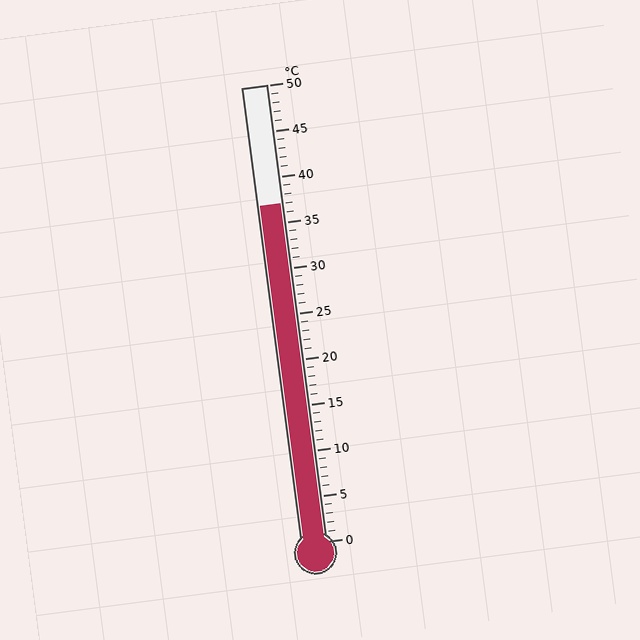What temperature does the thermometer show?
The thermometer shows approximately 37°C.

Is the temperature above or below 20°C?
The temperature is above 20°C.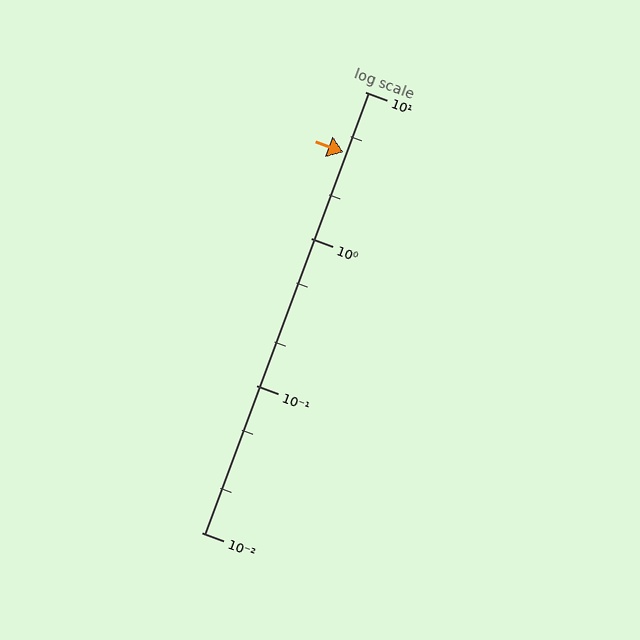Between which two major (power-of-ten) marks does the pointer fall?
The pointer is between 1 and 10.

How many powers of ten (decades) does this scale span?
The scale spans 3 decades, from 0.01 to 10.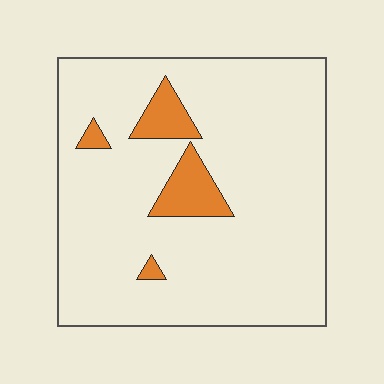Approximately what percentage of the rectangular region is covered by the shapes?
Approximately 10%.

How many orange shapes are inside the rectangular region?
4.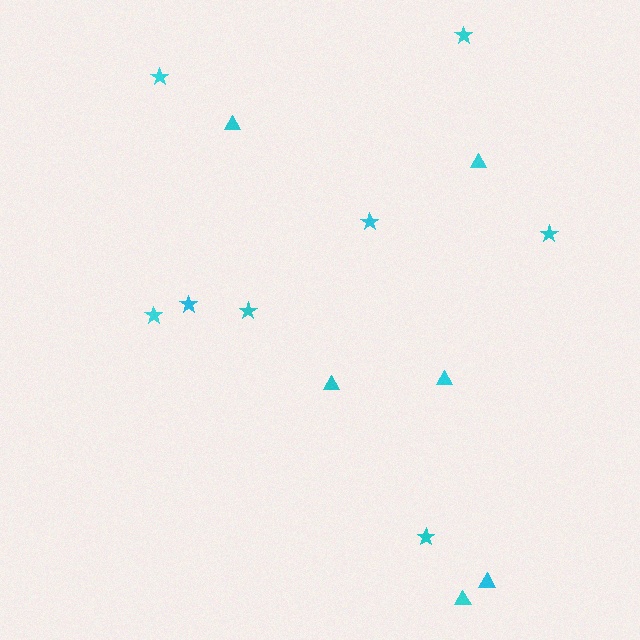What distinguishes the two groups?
There are 2 groups: one group of stars (8) and one group of triangles (6).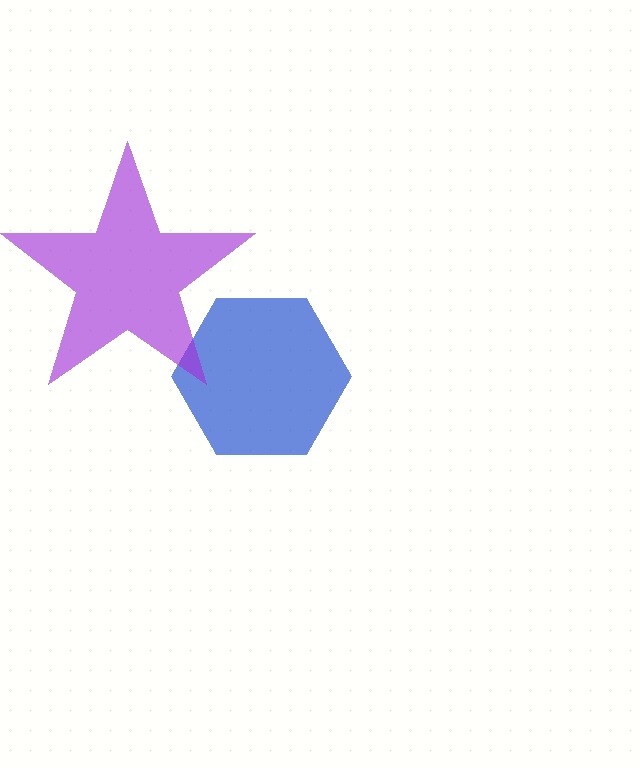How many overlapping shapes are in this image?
There are 2 overlapping shapes in the image.